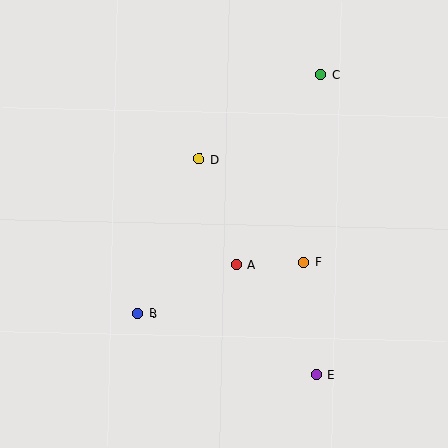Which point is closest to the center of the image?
Point A at (236, 265) is closest to the center.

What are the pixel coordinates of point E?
Point E is at (316, 375).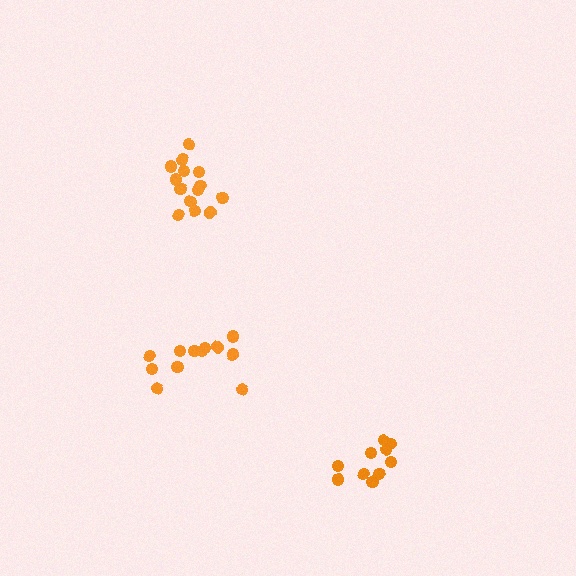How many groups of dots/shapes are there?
There are 3 groups.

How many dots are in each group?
Group 1: 14 dots, Group 2: 12 dots, Group 3: 10 dots (36 total).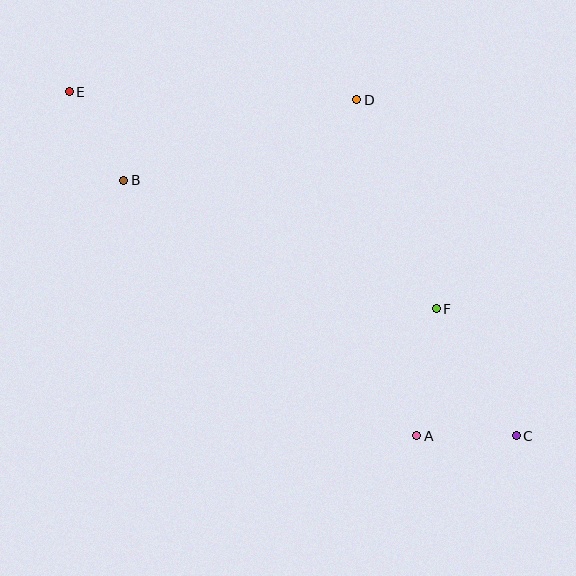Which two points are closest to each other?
Points A and C are closest to each other.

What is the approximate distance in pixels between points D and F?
The distance between D and F is approximately 223 pixels.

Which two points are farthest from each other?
Points C and E are farthest from each other.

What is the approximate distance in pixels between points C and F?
The distance between C and F is approximately 150 pixels.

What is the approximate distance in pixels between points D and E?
The distance between D and E is approximately 287 pixels.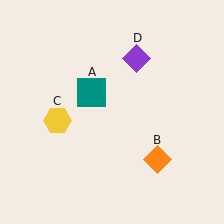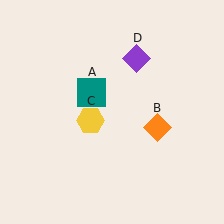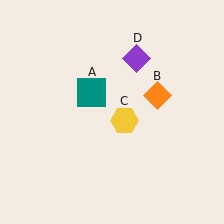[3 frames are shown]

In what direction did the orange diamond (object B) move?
The orange diamond (object B) moved up.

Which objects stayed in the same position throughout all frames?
Teal square (object A) and purple diamond (object D) remained stationary.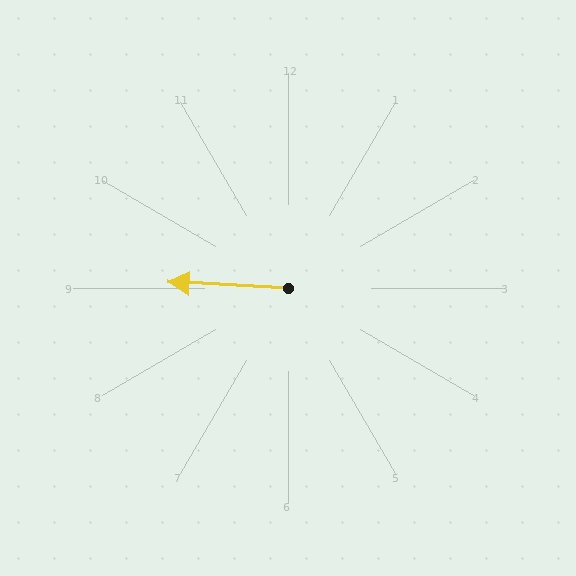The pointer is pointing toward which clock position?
Roughly 9 o'clock.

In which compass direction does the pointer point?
West.